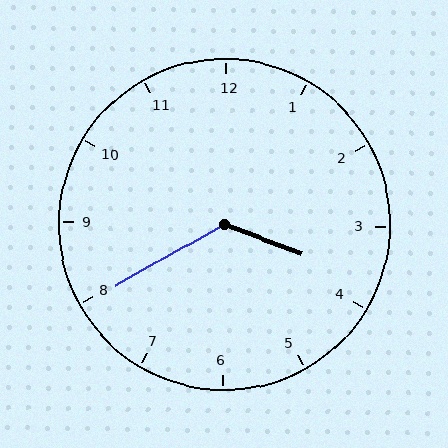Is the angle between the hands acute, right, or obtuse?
It is obtuse.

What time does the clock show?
3:40.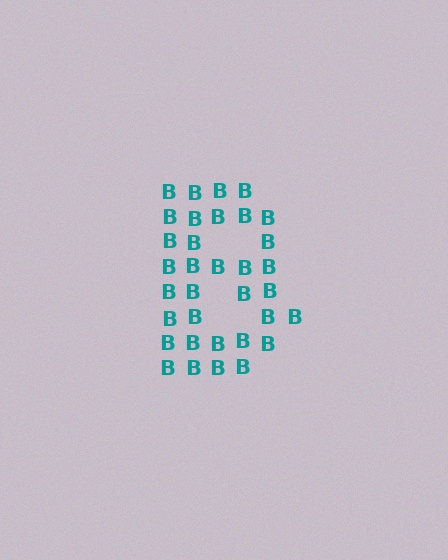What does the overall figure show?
The overall figure shows the letter B.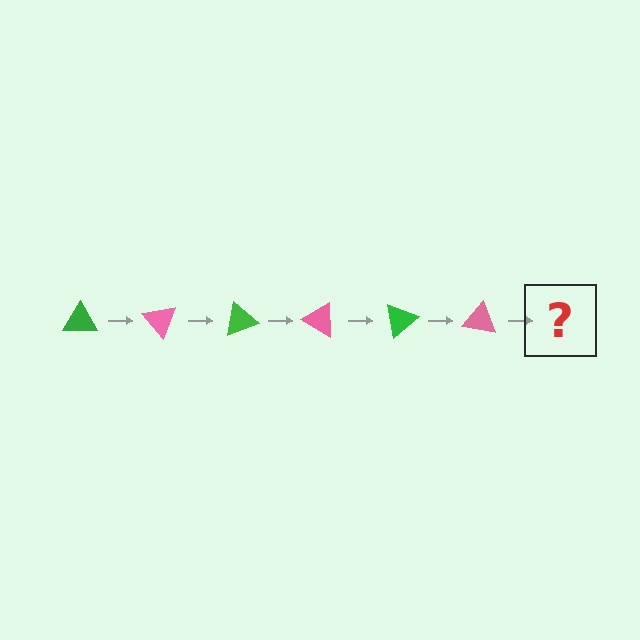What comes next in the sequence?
The next element should be a green triangle, rotated 300 degrees from the start.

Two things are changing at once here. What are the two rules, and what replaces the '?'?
The two rules are that it rotates 50 degrees each step and the color cycles through green and pink. The '?' should be a green triangle, rotated 300 degrees from the start.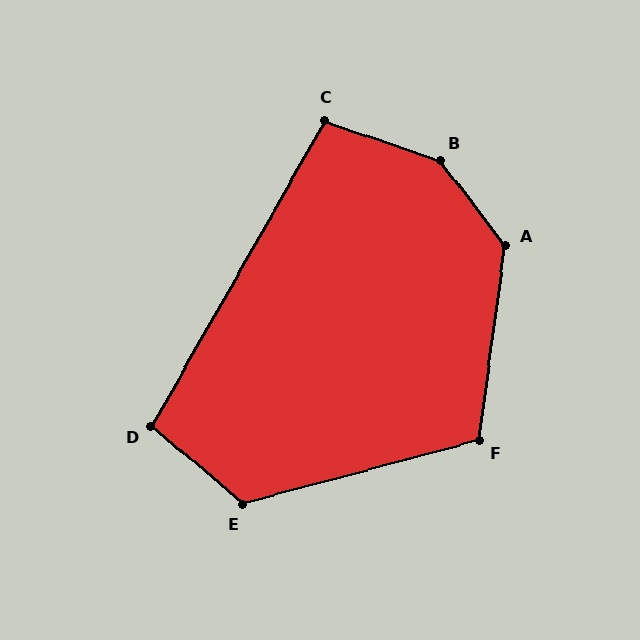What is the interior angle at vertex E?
Approximately 125 degrees (obtuse).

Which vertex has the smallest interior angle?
C, at approximately 100 degrees.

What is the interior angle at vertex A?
Approximately 135 degrees (obtuse).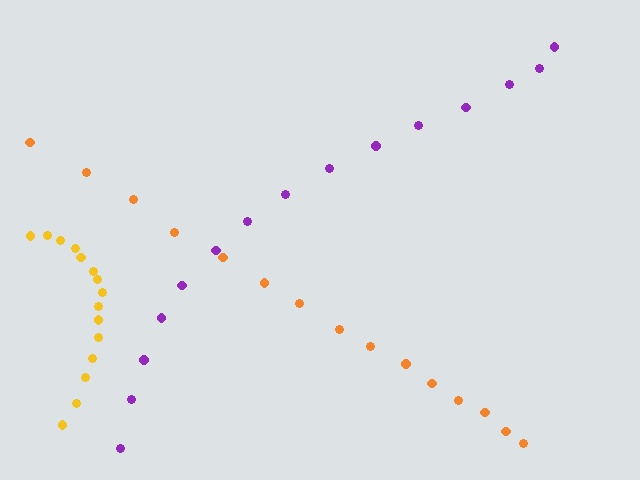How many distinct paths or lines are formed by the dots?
There are 3 distinct paths.